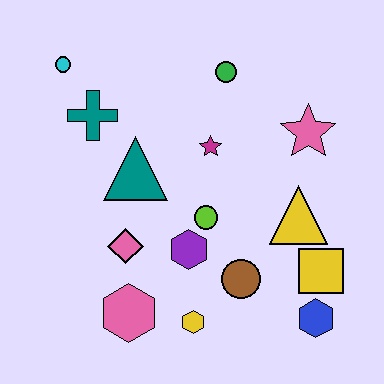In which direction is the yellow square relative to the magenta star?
The yellow square is below the magenta star.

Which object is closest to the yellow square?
The blue hexagon is closest to the yellow square.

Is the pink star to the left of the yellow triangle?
No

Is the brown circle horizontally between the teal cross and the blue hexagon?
Yes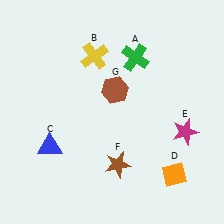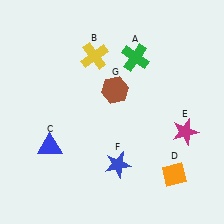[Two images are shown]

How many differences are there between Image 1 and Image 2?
There is 1 difference between the two images.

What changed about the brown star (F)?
In Image 1, F is brown. In Image 2, it changed to blue.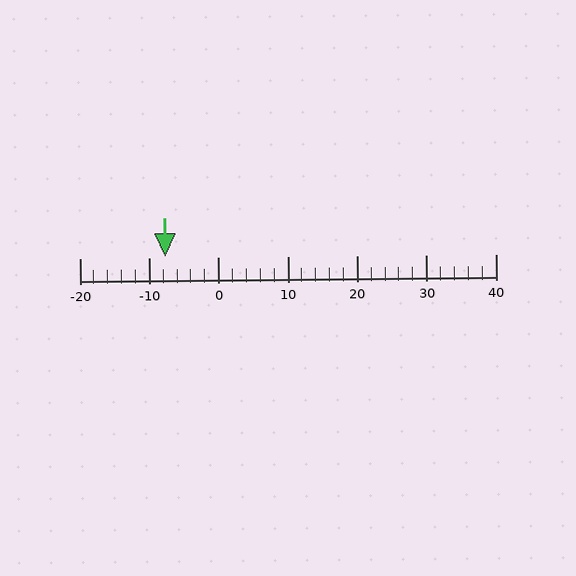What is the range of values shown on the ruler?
The ruler shows values from -20 to 40.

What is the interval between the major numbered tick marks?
The major tick marks are spaced 10 units apart.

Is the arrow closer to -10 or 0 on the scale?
The arrow is closer to -10.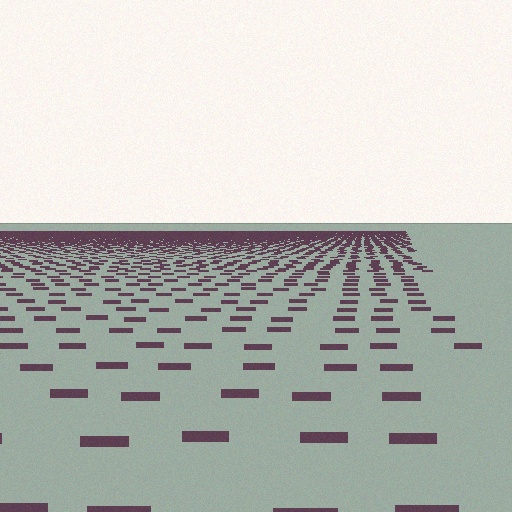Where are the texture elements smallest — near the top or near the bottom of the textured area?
Near the top.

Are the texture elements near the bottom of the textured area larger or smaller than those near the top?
Larger. Near the bottom, elements are closer to the viewer and appear at a bigger on-screen size.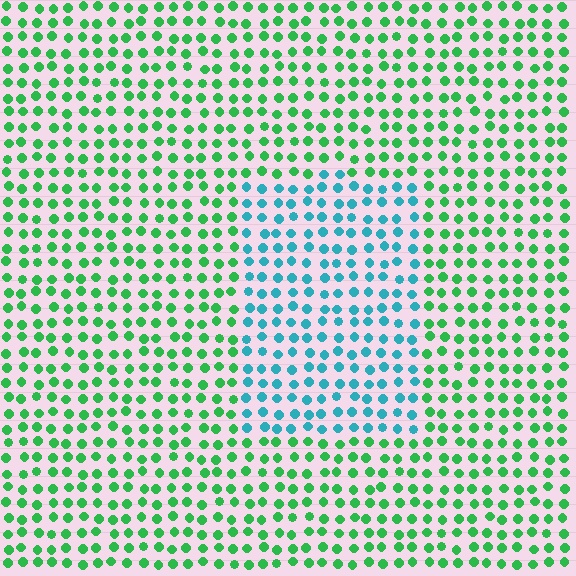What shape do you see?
I see a rectangle.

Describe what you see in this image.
The image is filled with small green elements in a uniform arrangement. A rectangle-shaped region is visible where the elements are tinted to a slightly different hue, forming a subtle color boundary.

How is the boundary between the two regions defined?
The boundary is defined purely by a slight shift in hue (about 53 degrees). Spacing, size, and orientation are identical on both sides.